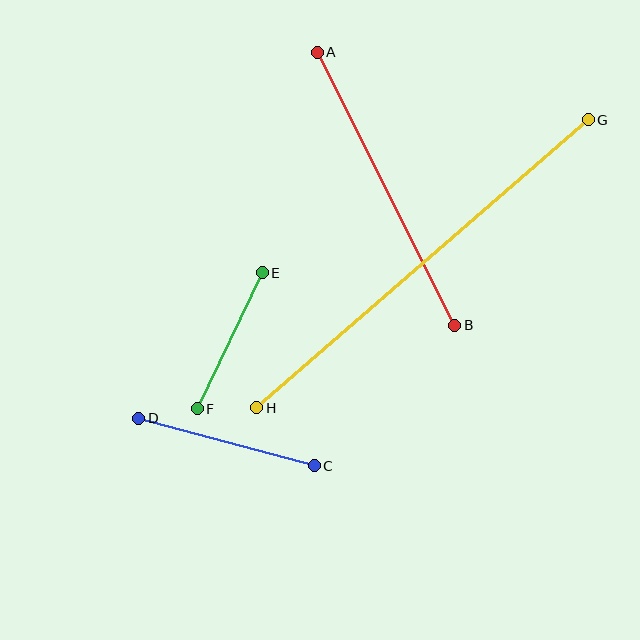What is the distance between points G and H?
The distance is approximately 439 pixels.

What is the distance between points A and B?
The distance is approximately 306 pixels.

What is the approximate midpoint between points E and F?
The midpoint is at approximately (230, 341) pixels.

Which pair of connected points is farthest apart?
Points G and H are farthest apart.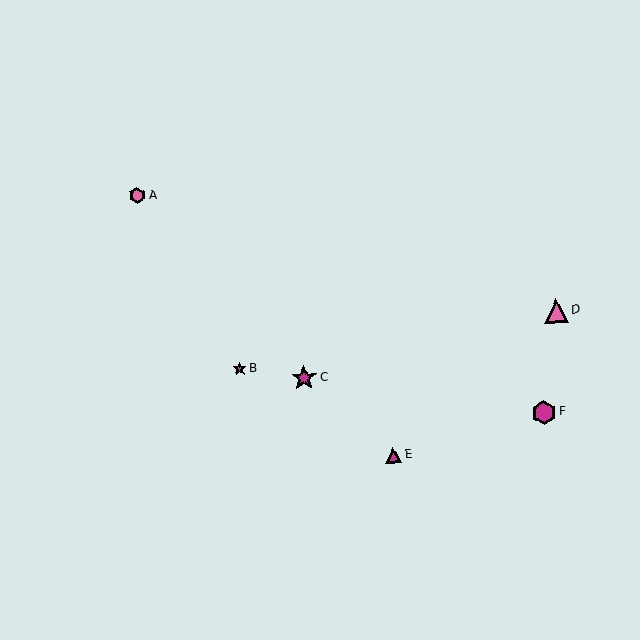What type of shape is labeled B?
Shape B is a brown star.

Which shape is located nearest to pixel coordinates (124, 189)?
The pink hexagon (labeled A) at (137, 195) is nearest to that location.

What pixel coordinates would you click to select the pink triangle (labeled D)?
Click at (556, 311) to select the pink triangle D.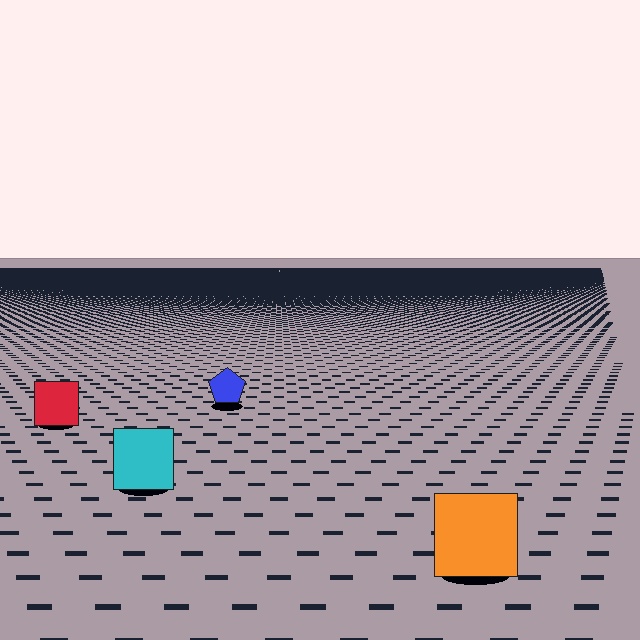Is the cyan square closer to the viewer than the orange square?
No. The orange square is closer — you can tell from the texture gradient: the ground texture is coarser near it.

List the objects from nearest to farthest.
From nearest to farthest: the orange square, the cyan square, the red square, the blue pentagon.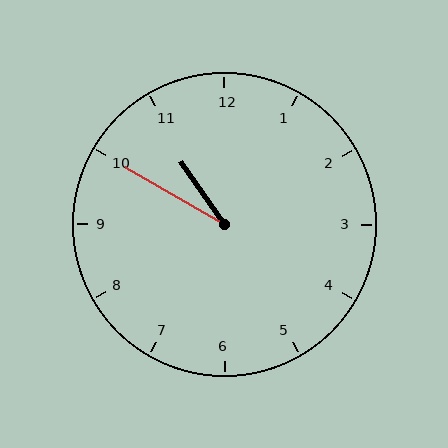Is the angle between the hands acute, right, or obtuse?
It is acute.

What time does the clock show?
10:50.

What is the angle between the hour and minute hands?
Approximately 25 degrees.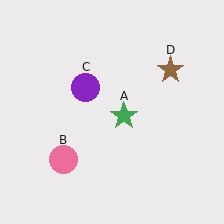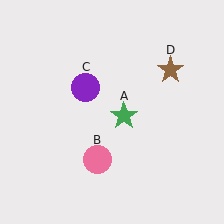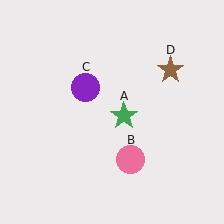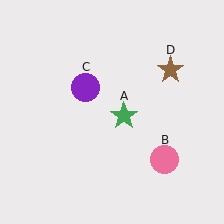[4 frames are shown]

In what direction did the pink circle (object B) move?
The pink circle (object B) moved right.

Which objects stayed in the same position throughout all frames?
Green star (object A) and purple circle (object C) and brown star (object D) remained stationary.